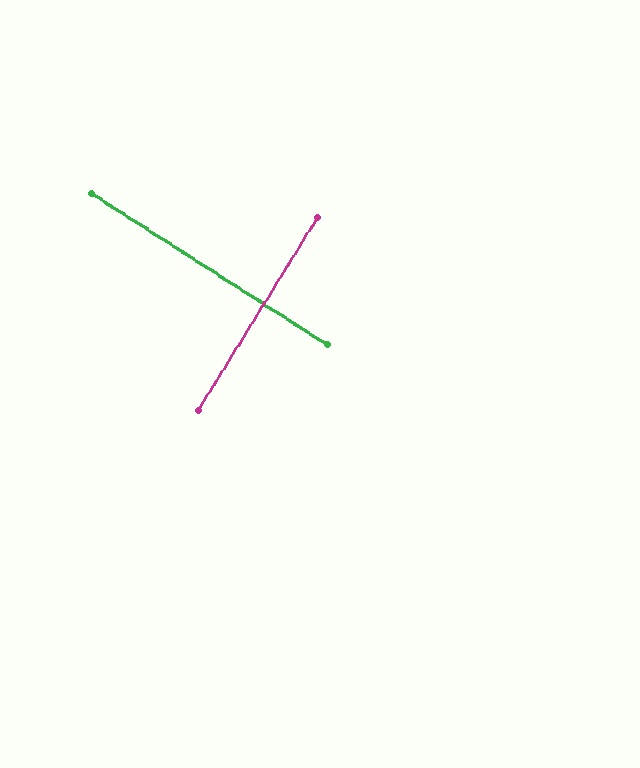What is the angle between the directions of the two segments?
Approximately 89 degrees.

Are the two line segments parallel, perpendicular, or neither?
Perpendicular — they meet at approximately 89°.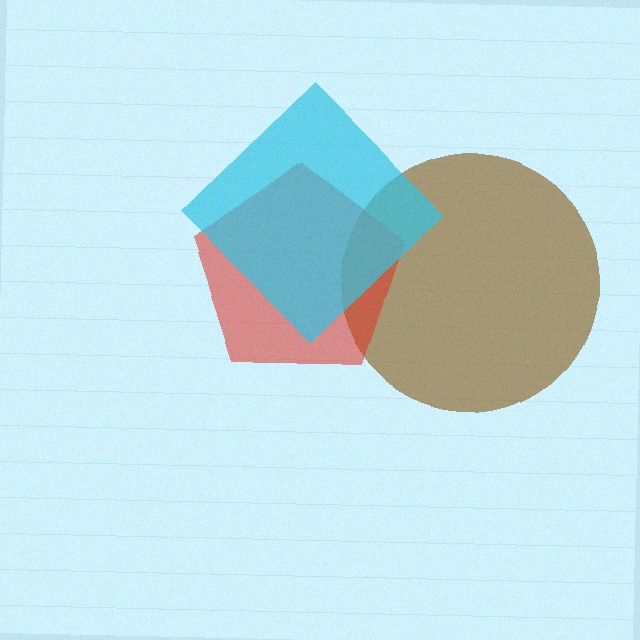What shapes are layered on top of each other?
The layered shapes are: a brown circle, a red pentagon, a cyan diamond.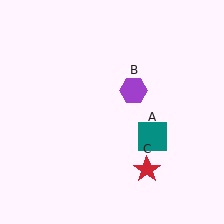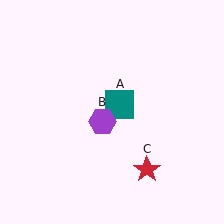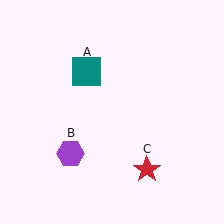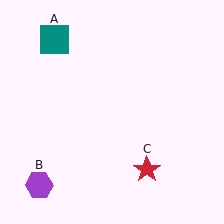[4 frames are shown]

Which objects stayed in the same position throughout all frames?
Red star (object C) remained stationary.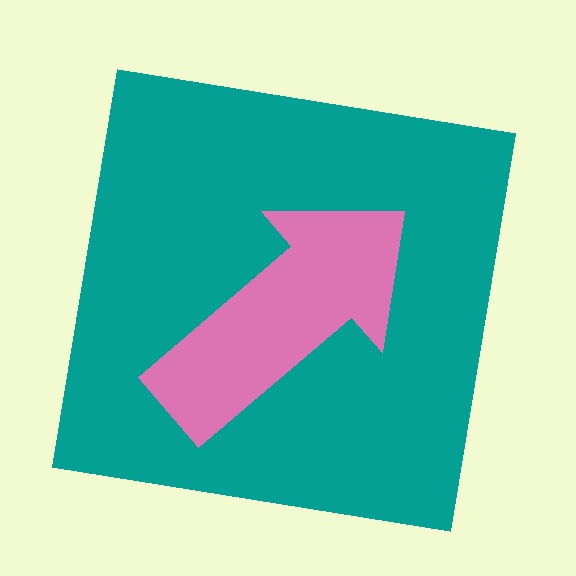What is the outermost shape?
The teal square.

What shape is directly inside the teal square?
The pink arrow.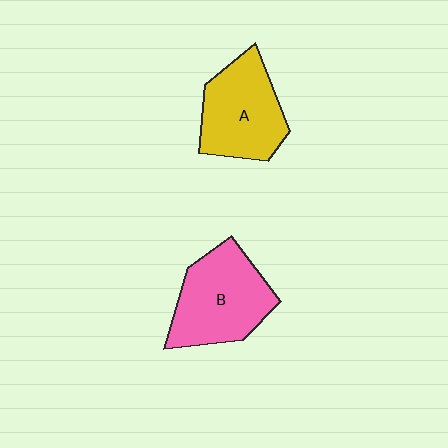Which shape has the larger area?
Shape B (pink).